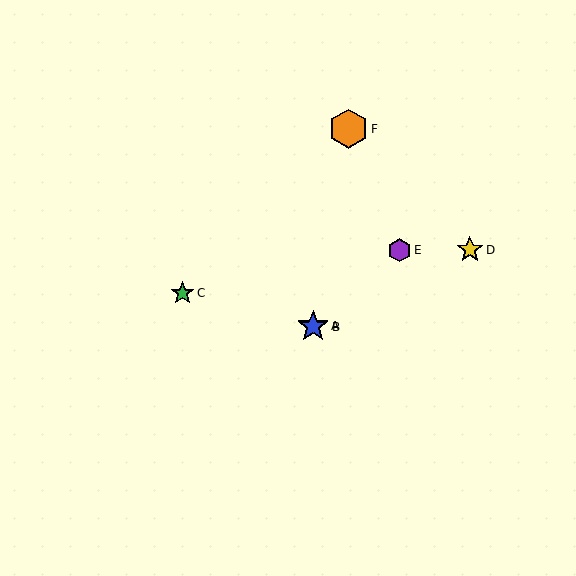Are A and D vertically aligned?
No, A is at x≈313 and D is at x≈470.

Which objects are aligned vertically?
Objects A, B are aligned vertically.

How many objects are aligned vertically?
2 objects (A, B) are aligned vertically.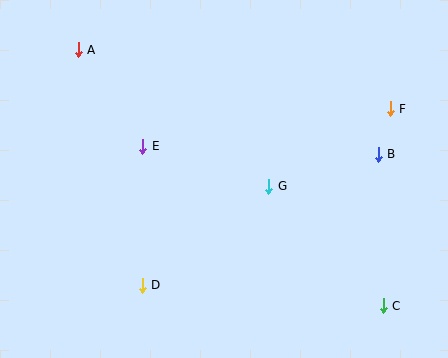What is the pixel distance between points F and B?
The distance between F and B is 47 pixels.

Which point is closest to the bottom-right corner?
Point C is closest to the bottom-right corner.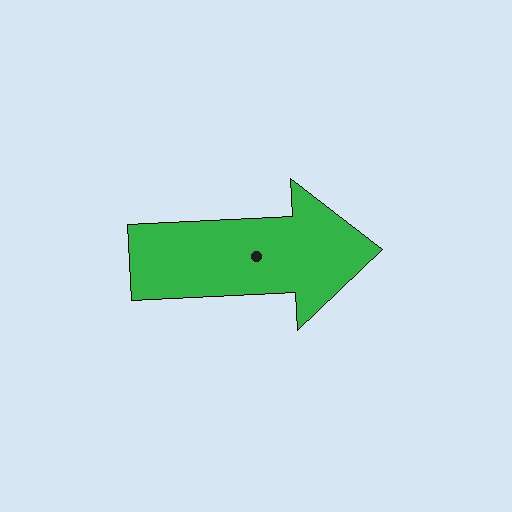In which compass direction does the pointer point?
East.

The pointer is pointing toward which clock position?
Roughly 3 o'clock.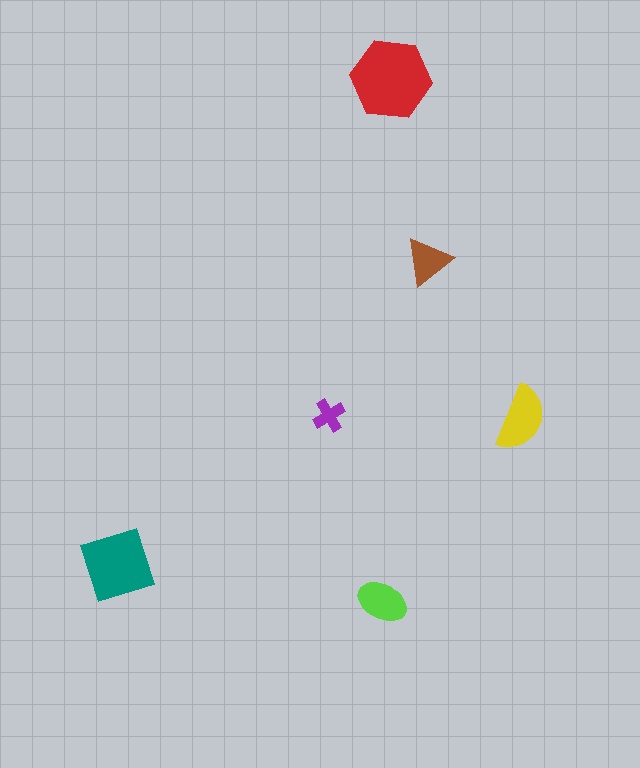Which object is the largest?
The red hexagon.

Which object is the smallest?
The purple cross.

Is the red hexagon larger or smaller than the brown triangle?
Larger.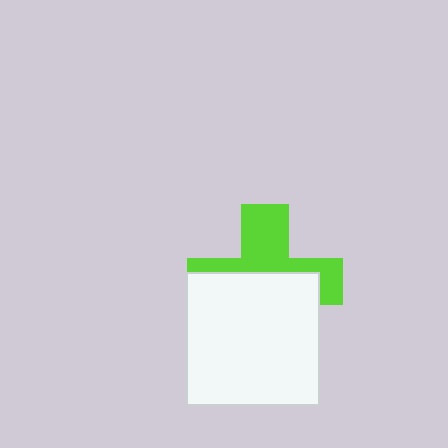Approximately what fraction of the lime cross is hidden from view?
Roughly 56% of the lime cross is hidden behind the white square.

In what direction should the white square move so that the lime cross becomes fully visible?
The white square should move down. That is the shortest direction to clear the overlap and leave the lime cross fully visible.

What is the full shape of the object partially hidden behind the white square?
The partially hidden object is a lime cross.